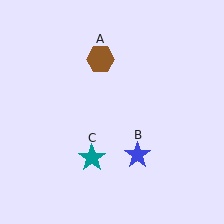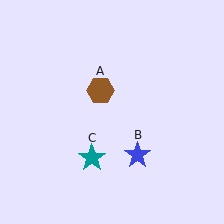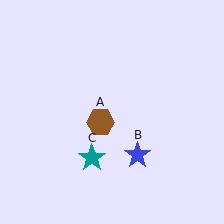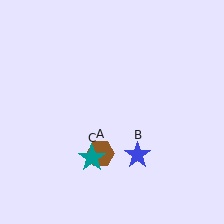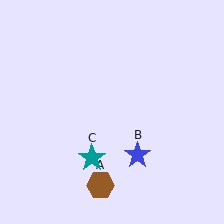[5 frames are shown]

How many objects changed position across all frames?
1 object changed position: brown hexagon (object A).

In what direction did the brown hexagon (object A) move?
The brown hexagon (object A) moved down.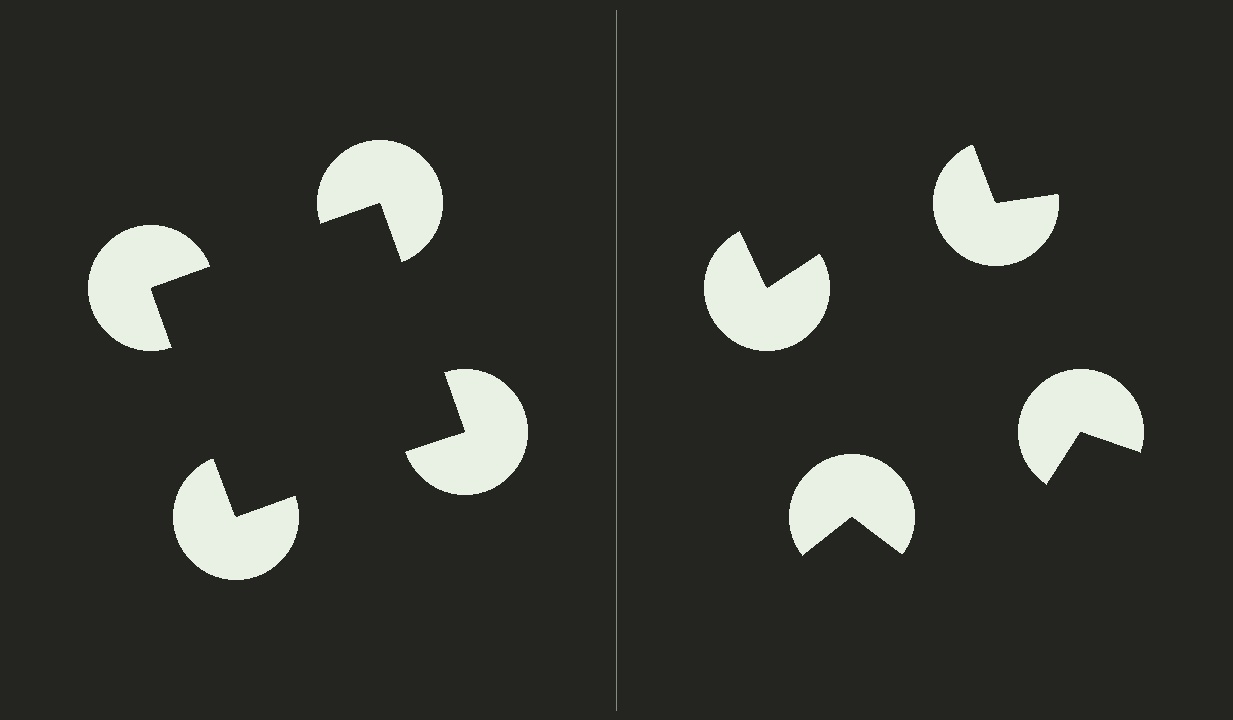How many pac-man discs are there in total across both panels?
8 — 4 on each side.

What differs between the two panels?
The pac-man discs are positioned identically on both sides; only the wedge orientations differ. On the left they align to a square; on the right they are misaligned.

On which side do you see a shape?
An illusory square appears on the left side. On the right side the wedge cuts are rotated, so no coherent shape forms.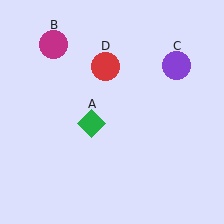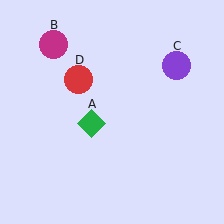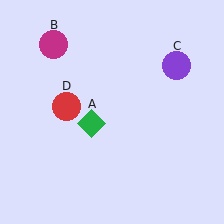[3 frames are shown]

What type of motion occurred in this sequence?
The red circle (object D) rotated counterclockwise around the center of the scene.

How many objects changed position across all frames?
1 object changed position: red circle (object D).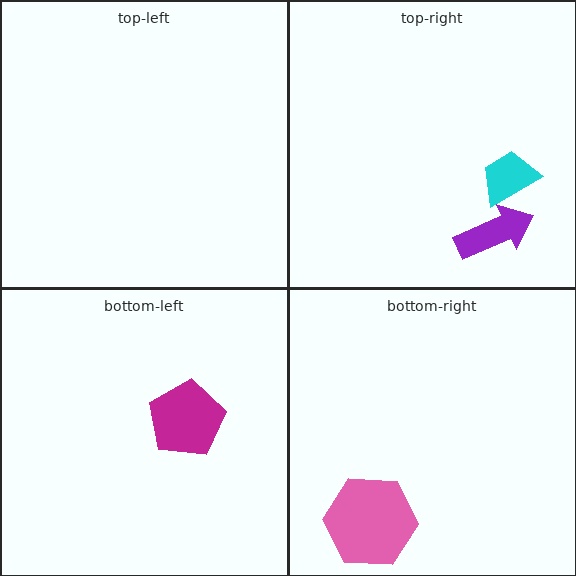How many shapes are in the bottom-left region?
1.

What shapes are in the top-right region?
The purple arrow, the cyan trapezoid.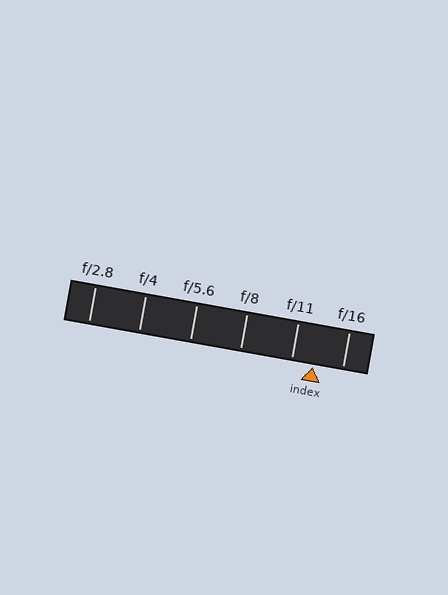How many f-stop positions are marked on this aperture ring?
There are 6 f-stop positions marked.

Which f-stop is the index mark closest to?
The index mark is closest to f/11.